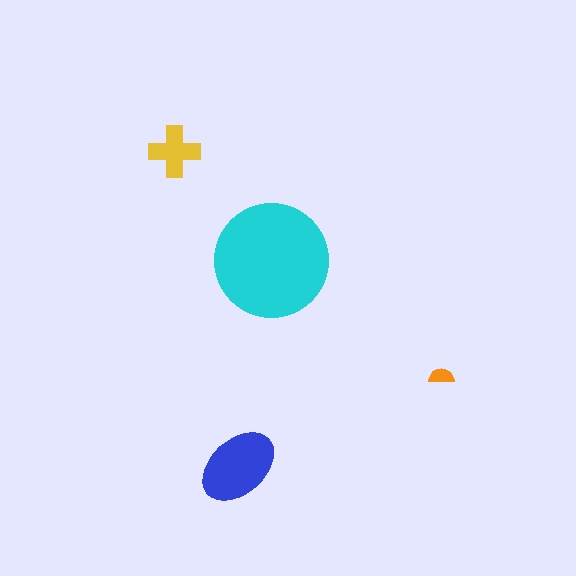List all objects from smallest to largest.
The orange semicircle, the yellow cross, the blue ellipse, the cyan circle.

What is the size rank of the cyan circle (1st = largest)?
1st.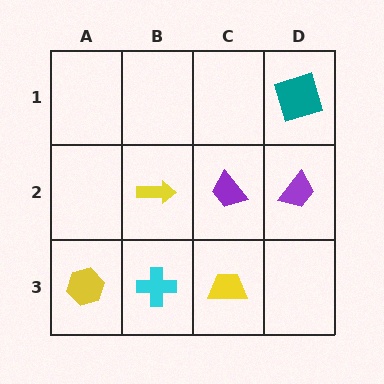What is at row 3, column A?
A yellow hexagon.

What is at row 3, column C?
A yellow trapezoid.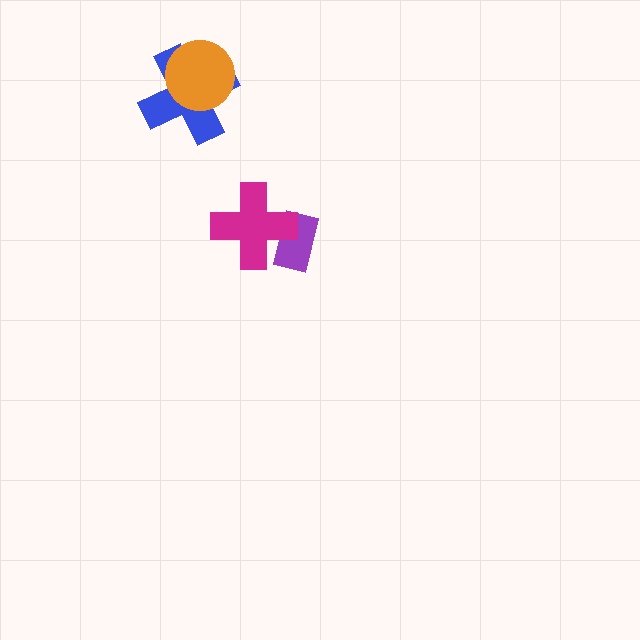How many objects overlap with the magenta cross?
1 object overlaps with the magenta cross.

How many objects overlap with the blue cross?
1 object overlaps with the blue cross.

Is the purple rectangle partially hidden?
Yes, it is partially covered by another shape.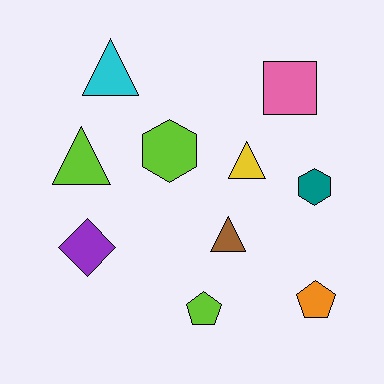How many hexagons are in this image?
There are 2 hexagons.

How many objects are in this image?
There are 10 objects.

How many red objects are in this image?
There are no red objects.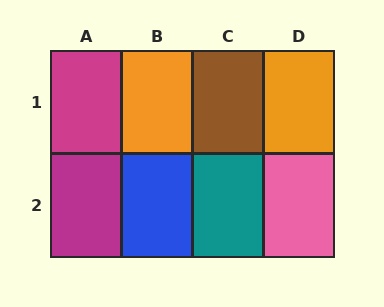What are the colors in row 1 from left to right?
Magenta, orange, brown, orange.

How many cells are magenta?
2 cells are magenta.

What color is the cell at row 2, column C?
Teal.